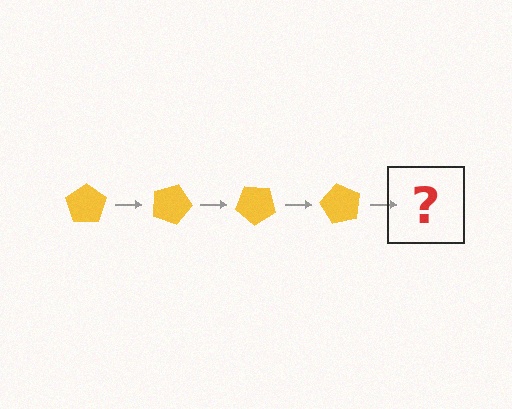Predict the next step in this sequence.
The next step is a yellow pentagon rotated 80 degrees.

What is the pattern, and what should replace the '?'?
The pattern is that the pentagon rotates 20 degrees each step. The '?' should be a yellow pentagon rotated 80 degrees.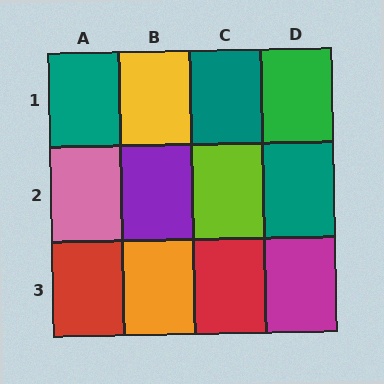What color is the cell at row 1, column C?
Teal.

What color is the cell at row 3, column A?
Red.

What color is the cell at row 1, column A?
Teal.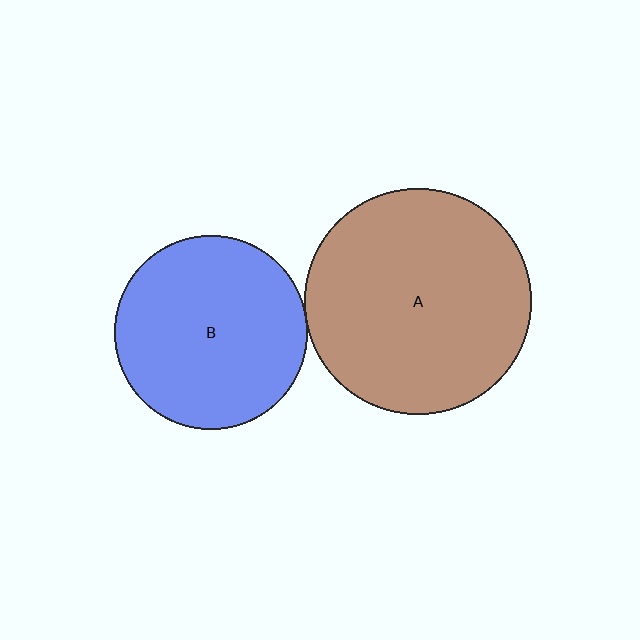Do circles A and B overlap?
Yes.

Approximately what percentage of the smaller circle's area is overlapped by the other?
Approximately 5%.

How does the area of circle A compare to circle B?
Approximately 1.4 times.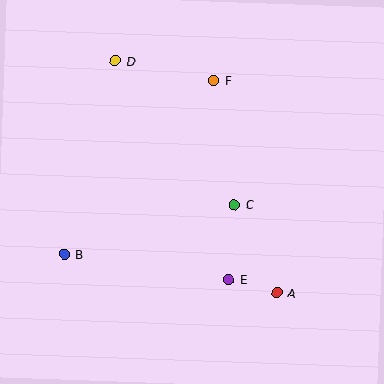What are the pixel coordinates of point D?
Point D is at (115, 61).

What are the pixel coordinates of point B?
Point B is at (64, 254).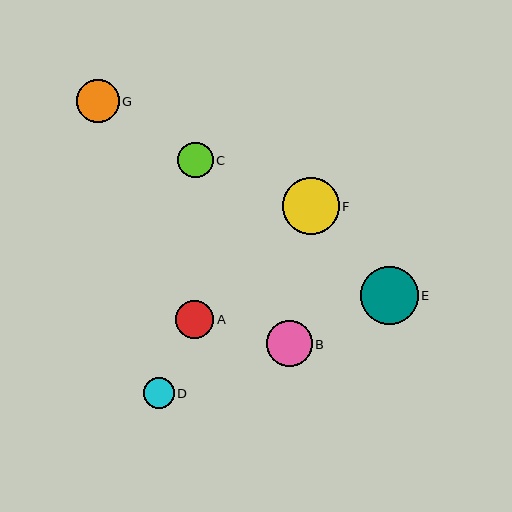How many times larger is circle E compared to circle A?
Circle E is approximately 1.5 times the size of circle A.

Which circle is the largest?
Circle E is the largest with a size of approximately 58 pixels.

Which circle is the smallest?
Circle D is the smallest with a size of approximately 31 pixels.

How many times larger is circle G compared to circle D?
Circle G is approximately 1.4 times the size of circle D.